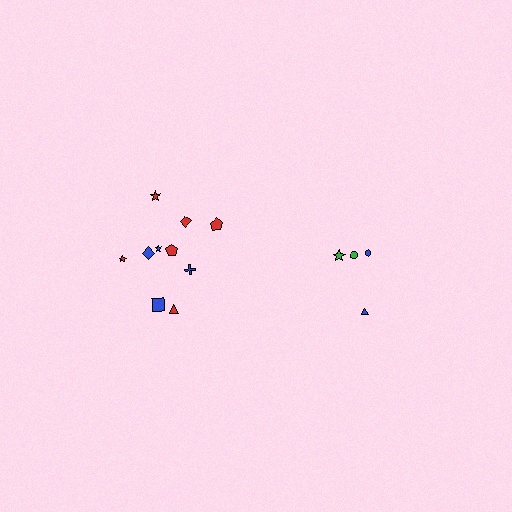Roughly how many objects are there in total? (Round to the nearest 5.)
Roughly 15 objects in total.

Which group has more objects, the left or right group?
The left group.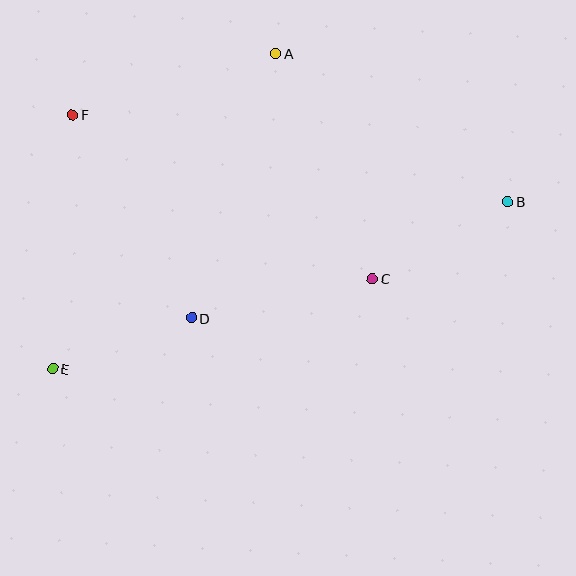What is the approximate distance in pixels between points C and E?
The distance between C and E is approximately 332 pixels.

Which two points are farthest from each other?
Points B and E are farthest from each other.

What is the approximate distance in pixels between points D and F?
The distance between D and F is approximately 235 pixels.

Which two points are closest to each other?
Points D and E are closest to each other.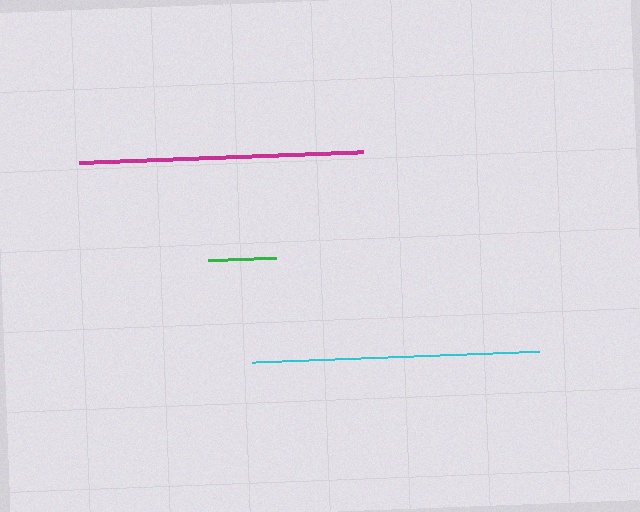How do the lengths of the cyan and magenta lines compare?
The cyan and magenta lines are approximately the same length.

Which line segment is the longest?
The cyan line is the longest at approximately 287 pixels.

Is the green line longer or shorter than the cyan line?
The cyan line is longer than the green line.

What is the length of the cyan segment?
The cyan segment is approximately 287 pixels long.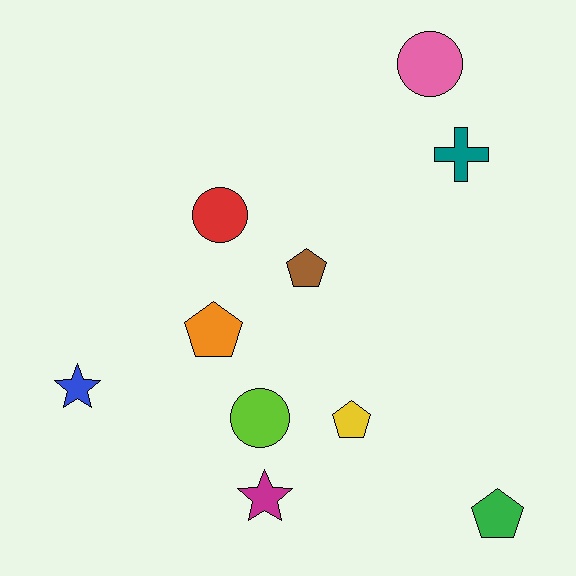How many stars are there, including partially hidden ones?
There are 2 stars.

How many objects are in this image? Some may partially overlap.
There are 10 objects.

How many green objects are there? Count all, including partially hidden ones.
There is 1 green object.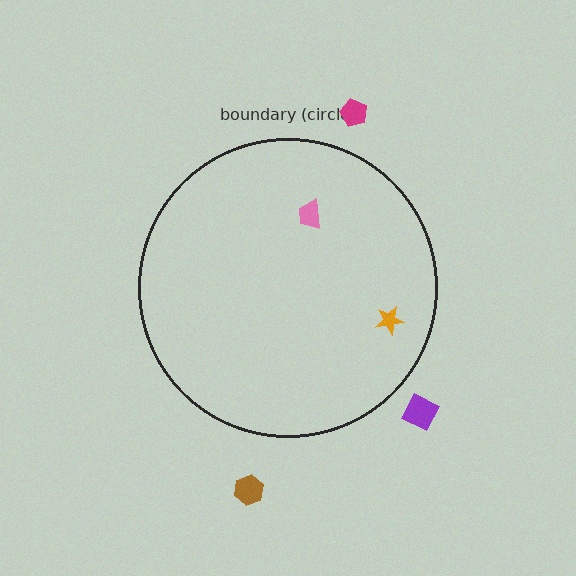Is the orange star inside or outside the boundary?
Inside.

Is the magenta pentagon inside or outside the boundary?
Outside.